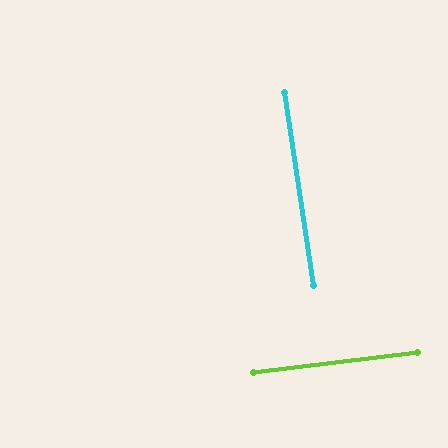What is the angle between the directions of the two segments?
Approximately 89 degrees.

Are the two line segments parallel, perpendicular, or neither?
Perpendicular — they meet at approximately 89°.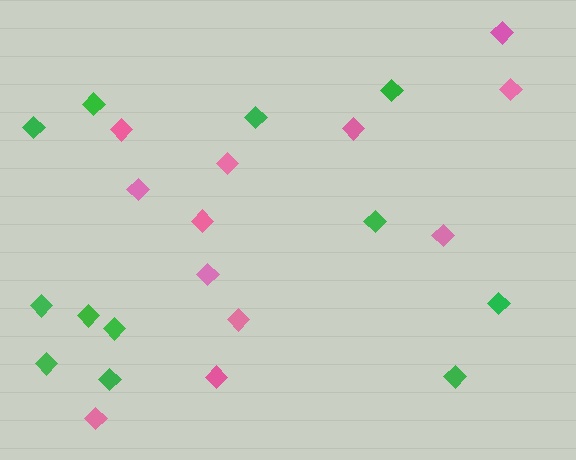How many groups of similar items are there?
There are 2 groups: one group of green diamonds (12) and one group of pink diamonds (12).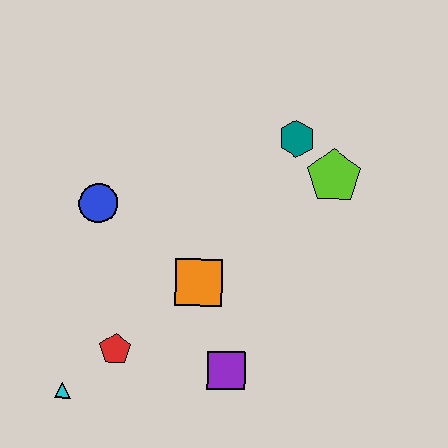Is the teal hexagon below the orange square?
No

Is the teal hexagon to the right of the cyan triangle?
Yes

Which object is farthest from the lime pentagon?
The cyan triangle is farthest from the lime pentagon.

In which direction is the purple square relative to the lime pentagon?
The purple square is below the lime pentagon.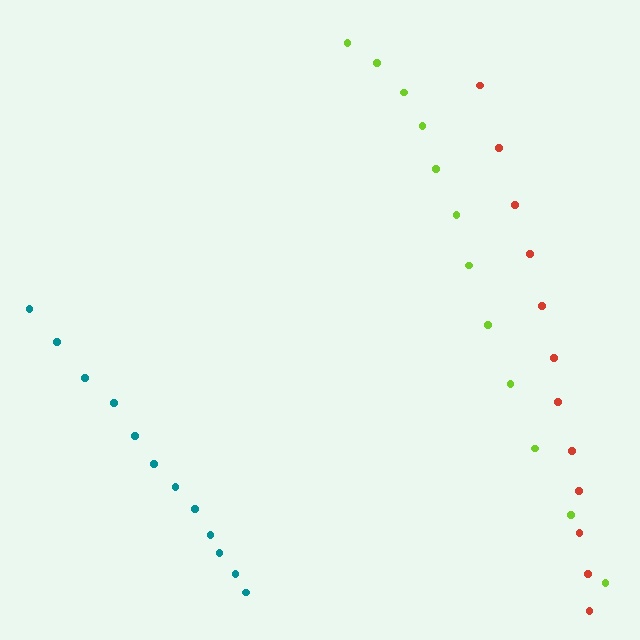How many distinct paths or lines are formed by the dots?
There are 3 distinct paths.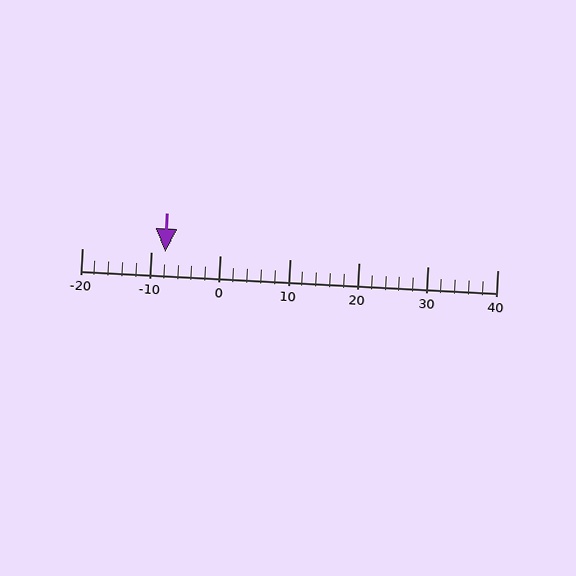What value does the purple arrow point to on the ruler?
The purple arrow points to approximately -8.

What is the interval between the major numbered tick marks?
The major tick marks are spaced 10 units apart.